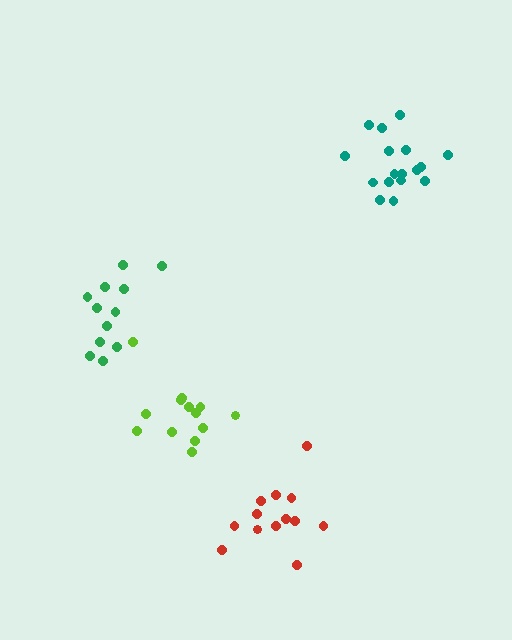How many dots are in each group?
Group 1: 17 dots, Group 2: 13 dots, Group 3: 13 dots, Group 4: 12 dots (55 total).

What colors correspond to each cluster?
The clusters are colored: teal, lime, red, green.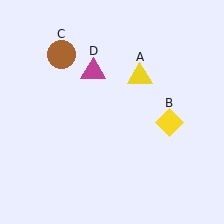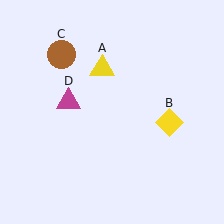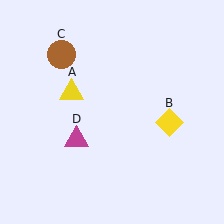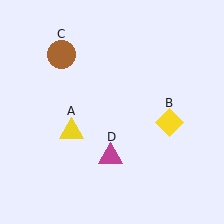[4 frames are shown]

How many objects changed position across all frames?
2 objects changed position: yellow triangle (object A), magenta triangle (object D).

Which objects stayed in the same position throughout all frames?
Yellow diamond (object B) and brown circle (object C) remained stationary.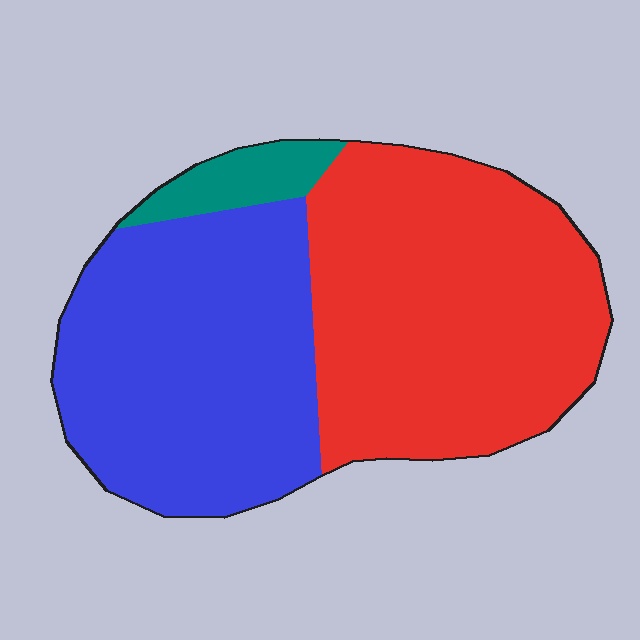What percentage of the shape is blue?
Blue covers about 45% of the shape.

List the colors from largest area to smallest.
From largest to smallest: red, blue, teal.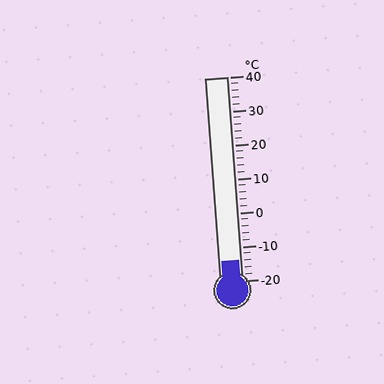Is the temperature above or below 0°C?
The temperature is below 0°C.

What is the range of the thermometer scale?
The thermometer scale ranges from -20°C to 40°C.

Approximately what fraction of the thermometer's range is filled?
The thermometer is filled to approximately 10% of its range.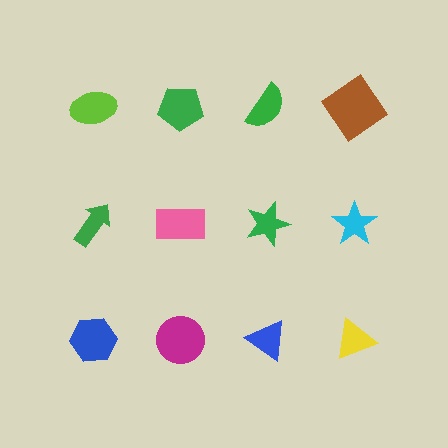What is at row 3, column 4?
A yellow triangle.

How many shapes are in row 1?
4 shapes.